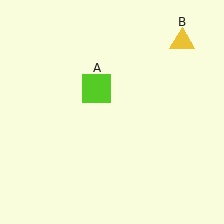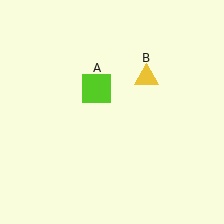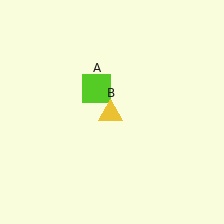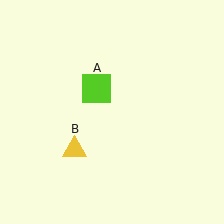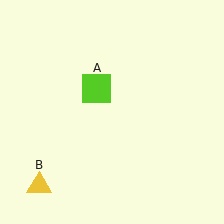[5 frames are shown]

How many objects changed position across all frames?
1 object changed position: yellow triangle (object B).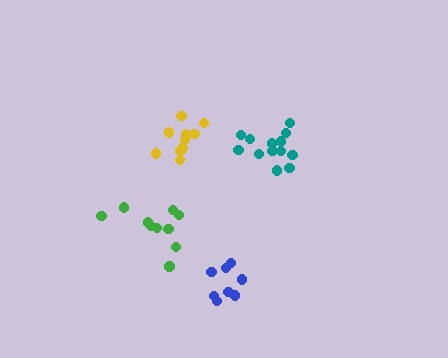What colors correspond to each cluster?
The clusters are colored: yellow, teal, green, blue.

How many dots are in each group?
Group 1: 10 dots, Group 2: 13 dots, Group 3: 10 dots, Group 4: 8 dots (41 total).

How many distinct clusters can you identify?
There are 4 distinct clusters.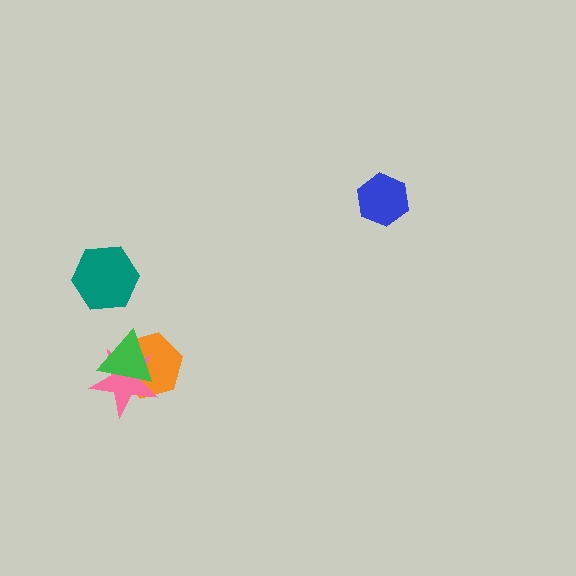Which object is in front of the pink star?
The green triangle is in front of the pink star.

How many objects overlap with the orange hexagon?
2 objects overlap with the orange hexagon.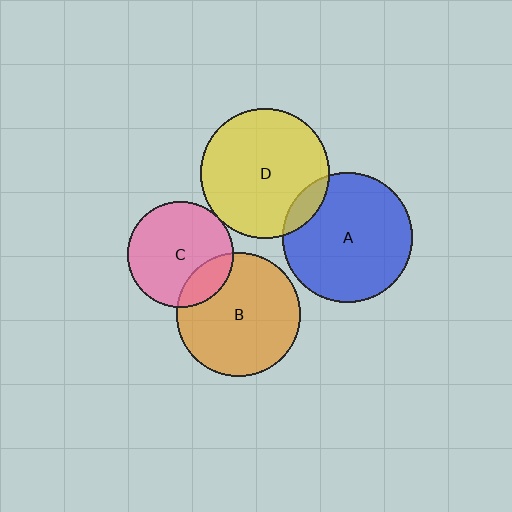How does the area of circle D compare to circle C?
Approximately 1.5 times.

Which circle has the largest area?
Circle A (blue).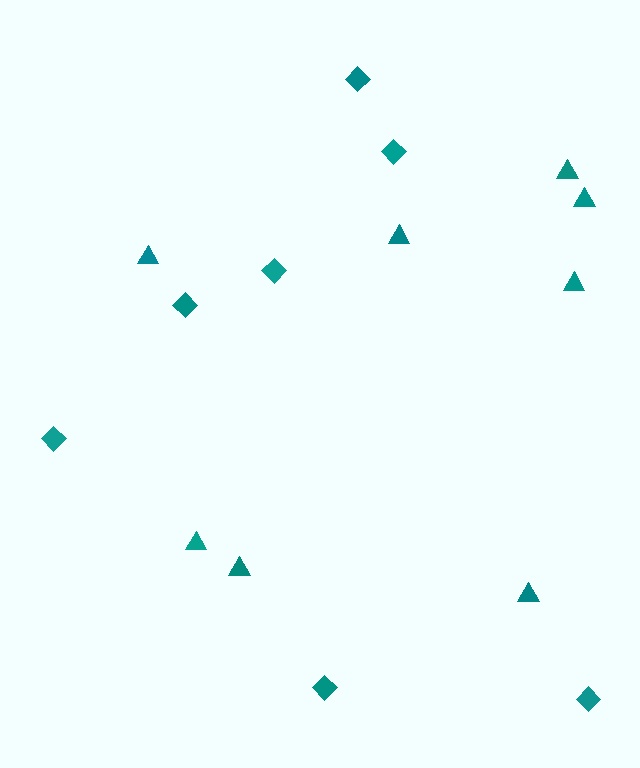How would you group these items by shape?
There are 2 groups: one group of triangles (8) and one group of diamonds (7).